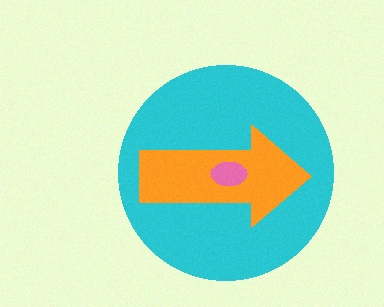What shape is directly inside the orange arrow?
The pink ellipse.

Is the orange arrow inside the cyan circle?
Yes.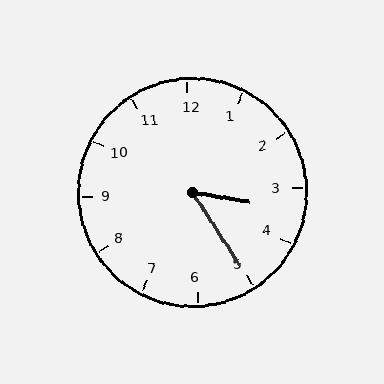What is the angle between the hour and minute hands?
Approximately 48 degrees.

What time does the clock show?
3:25.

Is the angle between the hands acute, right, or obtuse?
It is acute.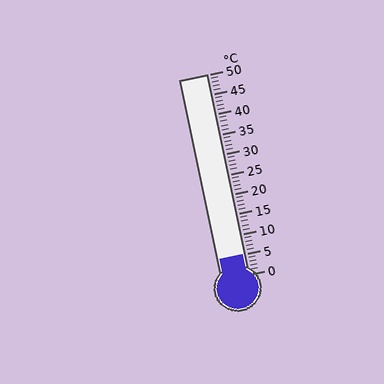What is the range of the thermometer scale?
The thermometer scale ranges from 0°C to 50°C.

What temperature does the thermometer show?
The thermometer shows approximately 5°C.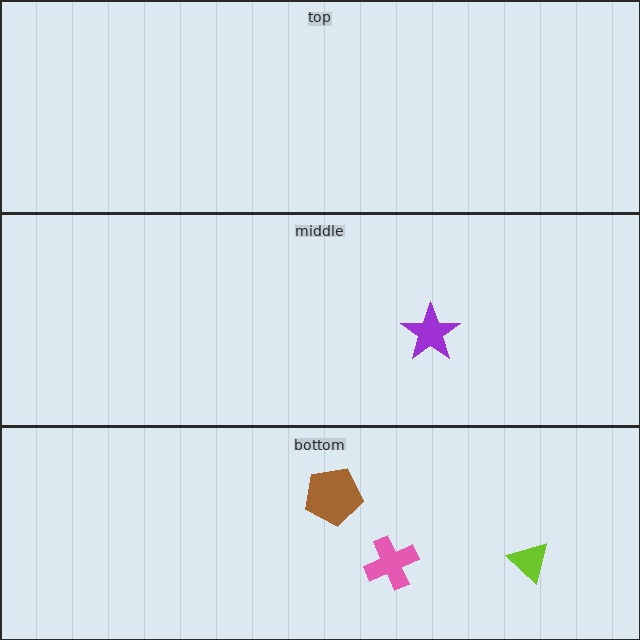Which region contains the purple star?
The middle region.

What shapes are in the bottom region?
The pink cross, the lime triangle, the brown pentagon.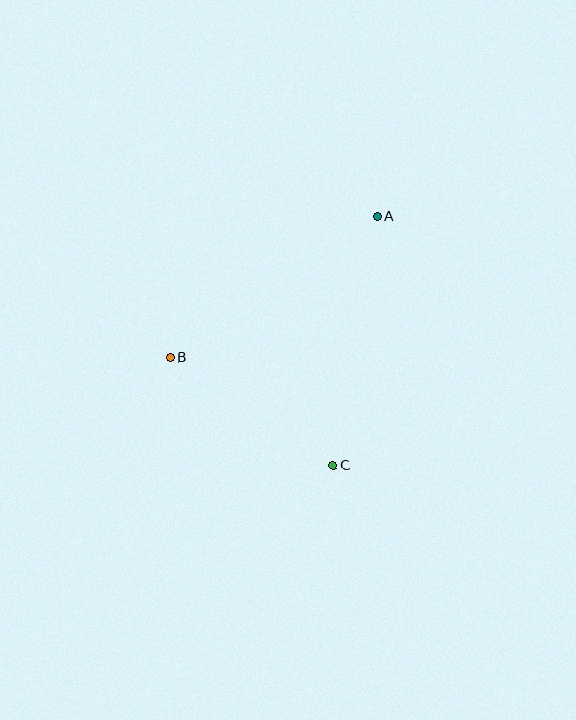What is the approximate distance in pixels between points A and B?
The distance between A and B is approximately 251 pixels.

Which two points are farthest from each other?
Points A and C are farthest from each other.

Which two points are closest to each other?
Points B and C are closest to each other.